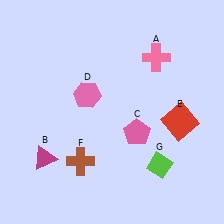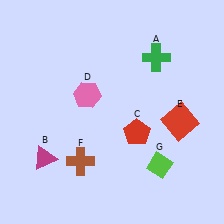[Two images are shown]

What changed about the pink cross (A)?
In Image 1, A is pink. In Image 2, it changed to green.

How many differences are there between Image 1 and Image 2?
There are 2 differences between the two images.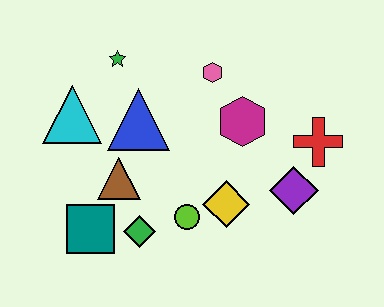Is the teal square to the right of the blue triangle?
No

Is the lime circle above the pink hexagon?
No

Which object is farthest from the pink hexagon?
The teal square is farthest from the pink hexagon.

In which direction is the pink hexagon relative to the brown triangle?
The pink hexagon is above the brown triangle.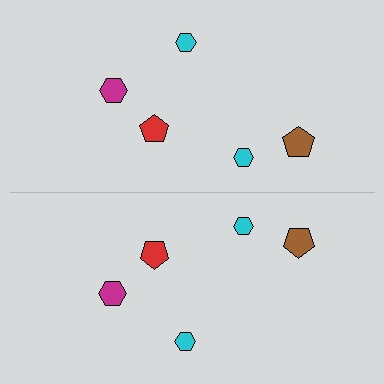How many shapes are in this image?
There are 10 shapes in this image.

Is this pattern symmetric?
Yes, this pattern has bilateral (reflection) symmetry.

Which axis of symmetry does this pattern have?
The pattern has a horizontal axis of symmetry running through the center of the image.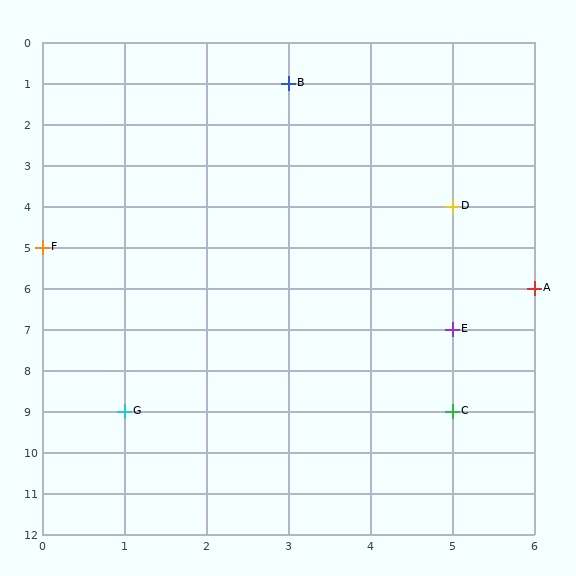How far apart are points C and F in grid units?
Points C and F are 5 columns and 4 rows apart (about 6.4 grid units diagonally).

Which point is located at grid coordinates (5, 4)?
Point D is at (5, 4).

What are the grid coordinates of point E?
Point E is at grid coordinates (5, 7).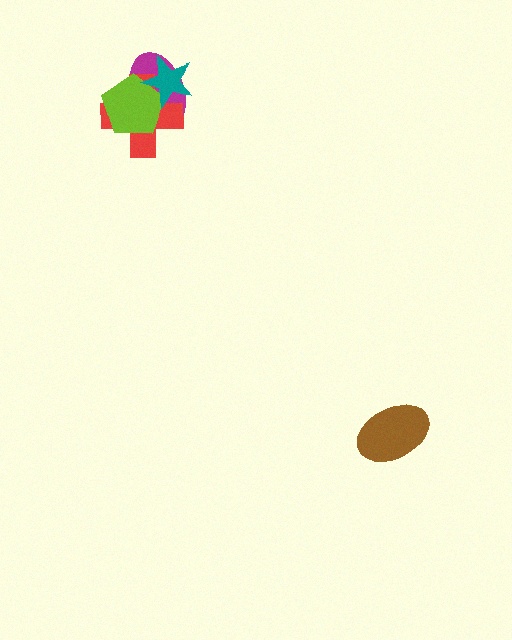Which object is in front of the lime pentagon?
The teal star is in front of the lime pentagon.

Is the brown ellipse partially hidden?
No, no other shape covers it.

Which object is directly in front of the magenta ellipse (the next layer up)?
The red cross is directly in front of the magenta ellipse.